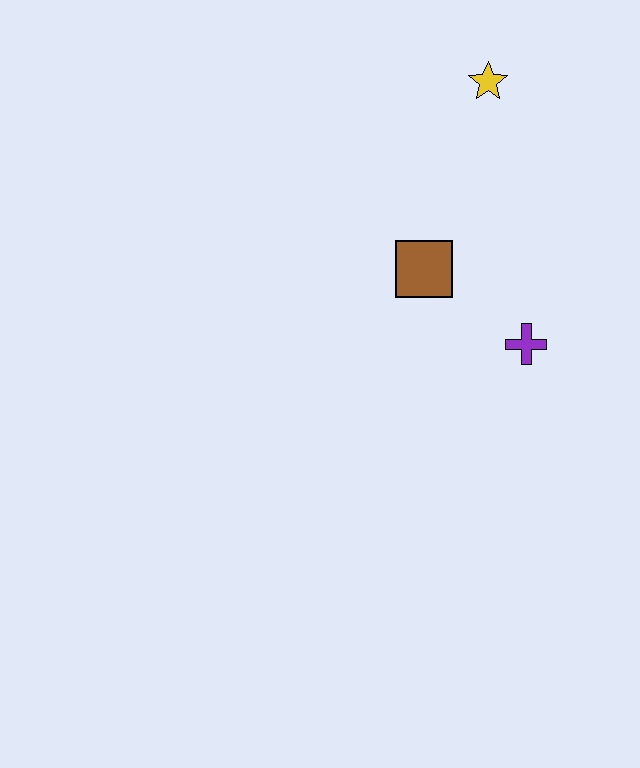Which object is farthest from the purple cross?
The yellow star is farthest from the purple cross.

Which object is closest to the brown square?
The purple cross is closest to the brown square.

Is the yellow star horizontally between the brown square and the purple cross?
Yes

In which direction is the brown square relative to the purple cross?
The brown square is to the left of the purple cross.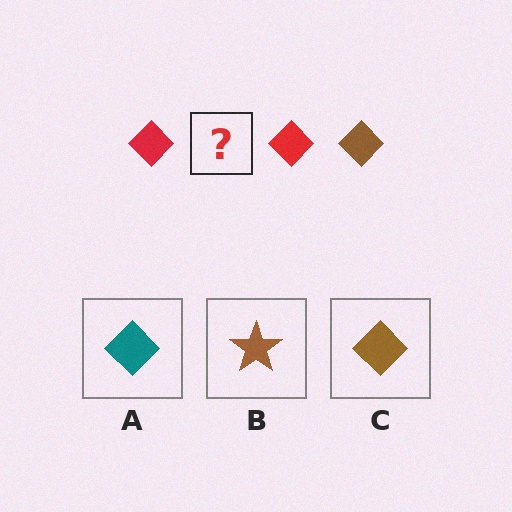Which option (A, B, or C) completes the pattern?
C.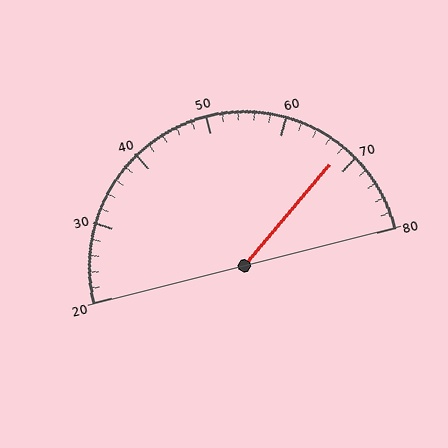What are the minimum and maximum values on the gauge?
The gauge ranges from 20 to 80.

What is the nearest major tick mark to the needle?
The nearest major tick mark is 70.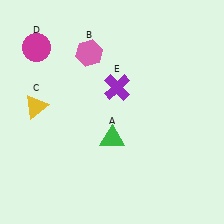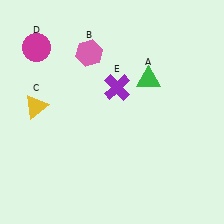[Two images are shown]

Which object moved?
The green triangle (A) moved up.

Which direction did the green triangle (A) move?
The green triangle (A) moved up.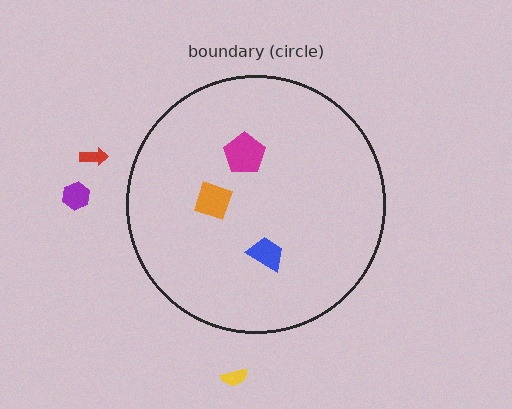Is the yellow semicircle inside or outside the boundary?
Outside.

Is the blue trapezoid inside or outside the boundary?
Inside.